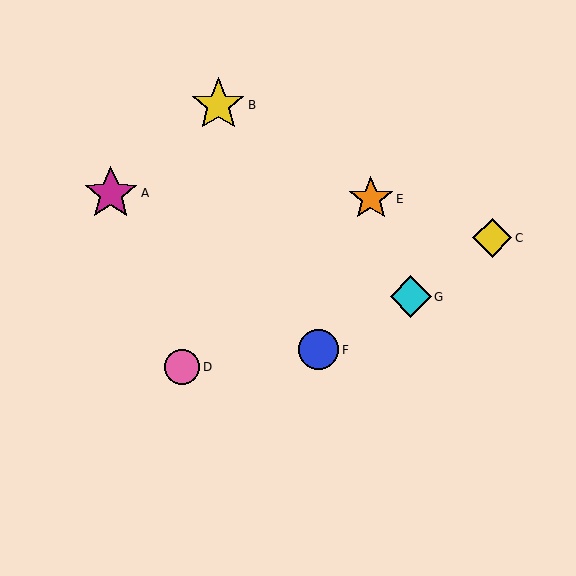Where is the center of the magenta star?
The center of the magenta star is at (111, 193).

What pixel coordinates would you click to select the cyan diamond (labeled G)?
Click at (411, 297) to select the cyan diamond G.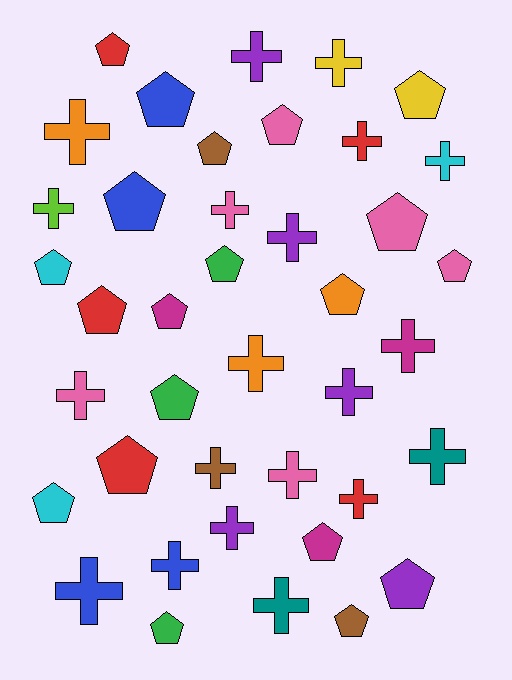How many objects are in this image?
There are 40 objects.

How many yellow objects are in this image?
There are 2 yellow objects.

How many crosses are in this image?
There are 20 crosses.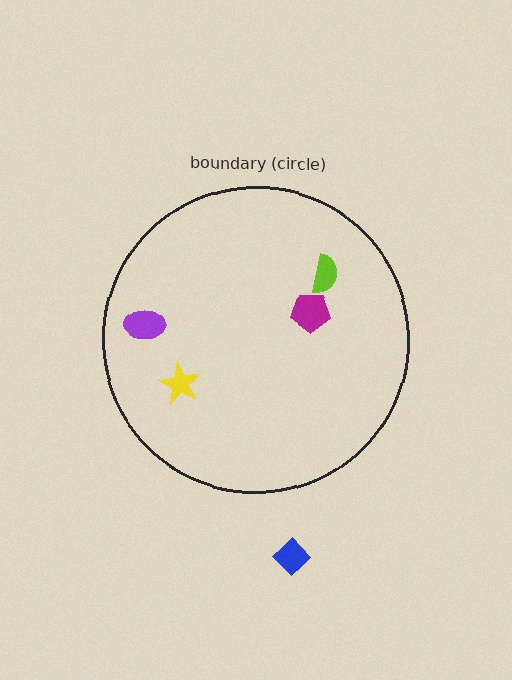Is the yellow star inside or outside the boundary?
Inside.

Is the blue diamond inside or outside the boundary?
Outside.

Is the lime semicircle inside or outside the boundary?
Inside.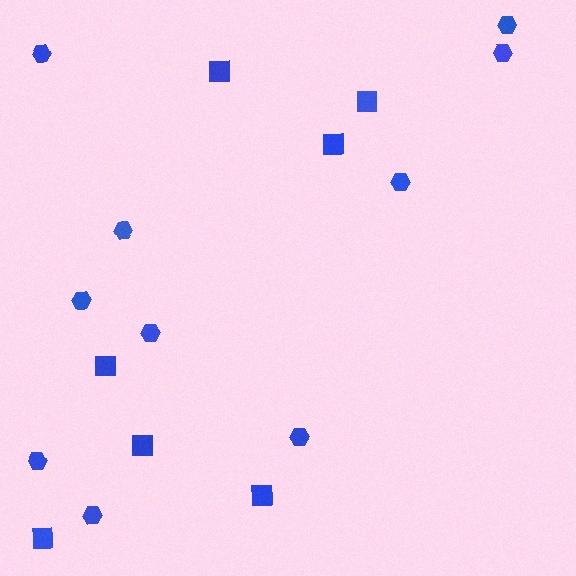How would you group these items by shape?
There are 2 groups: one group of squares (7) and one group of hexagons (10).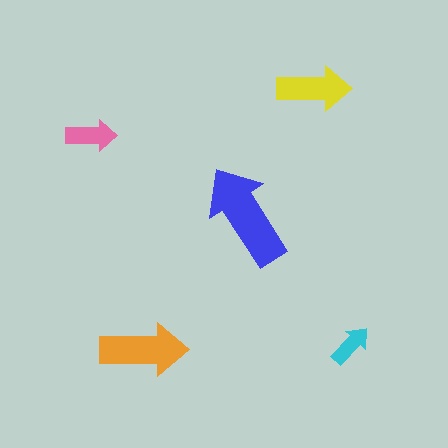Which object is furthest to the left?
The pink arrow is leftmost.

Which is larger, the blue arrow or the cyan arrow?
The blue one.